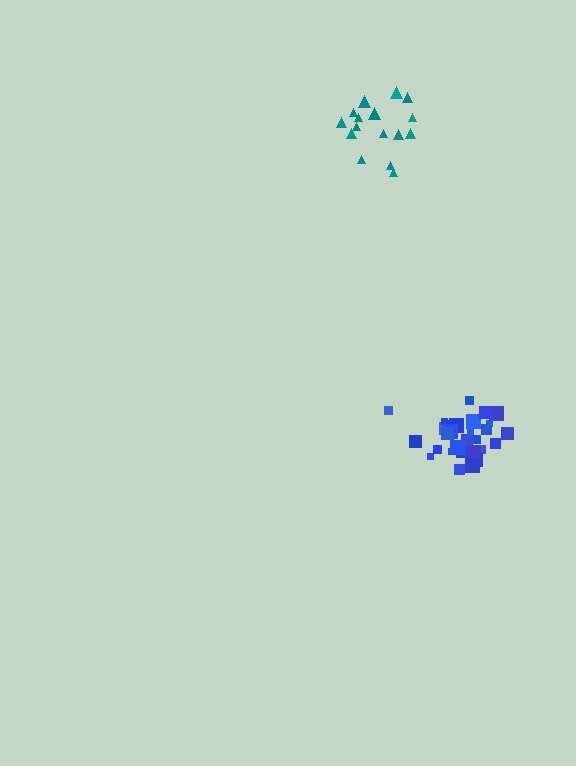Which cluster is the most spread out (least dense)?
Teal.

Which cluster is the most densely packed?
Blue.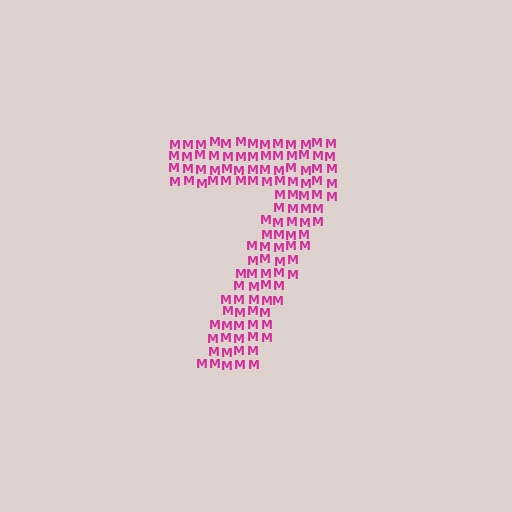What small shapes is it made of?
It is made of small letter M's.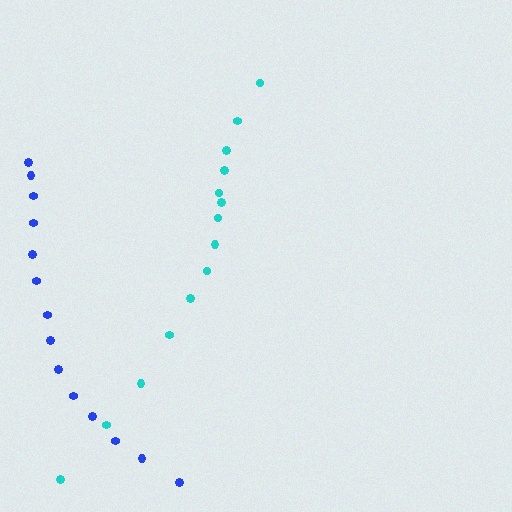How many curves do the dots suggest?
There are 2 distinct paths.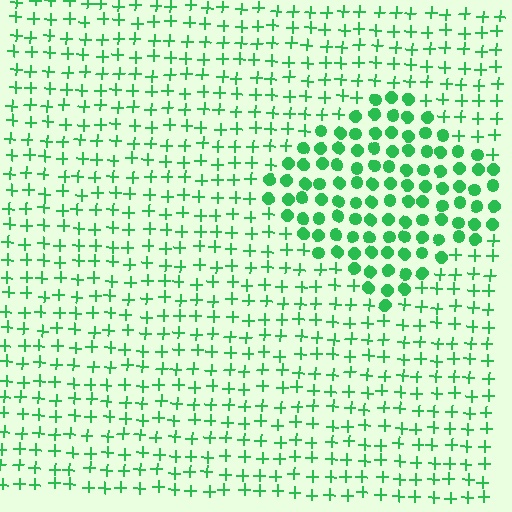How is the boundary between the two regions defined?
The boundary is defined by a change in element shape: circles inside vs. plus signs outside. All elements share the same color and spacing.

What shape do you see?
I see a diamond.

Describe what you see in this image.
The image is filled with small green elements arranged in a uniform grid. A diamond-shaped region contains circles, while the surrounding area contains plus signs. The boundary is defined purely by the change in element shape.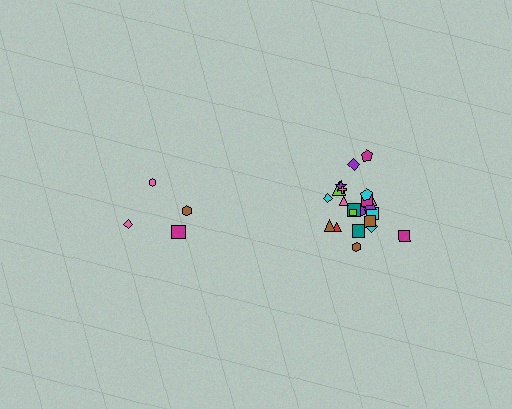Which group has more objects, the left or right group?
The right group.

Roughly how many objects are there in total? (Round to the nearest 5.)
Roughly 25 objects in total.